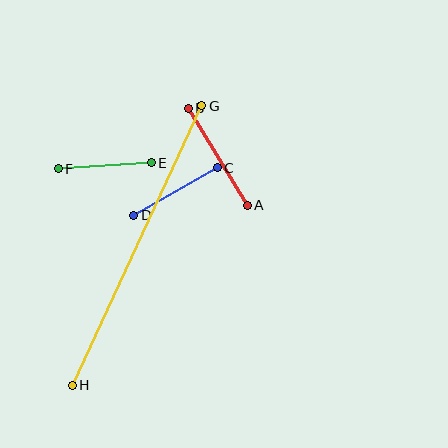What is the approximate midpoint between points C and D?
The midpoint is at approximately (176, 192) pixels.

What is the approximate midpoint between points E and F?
The midpoint is at approximately (105, 166) pixels.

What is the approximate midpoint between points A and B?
The midpoint is at approximately (218, 157) pixels.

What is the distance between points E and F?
The distance is approximately 93 pixels.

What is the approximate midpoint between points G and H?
The midpoint is at approximately (137, 246) pixels.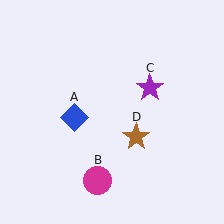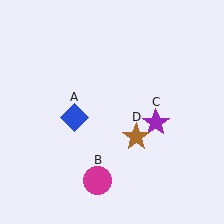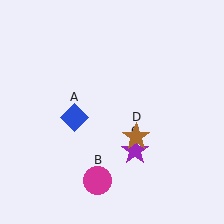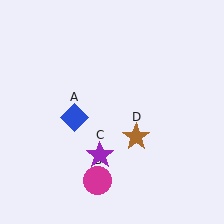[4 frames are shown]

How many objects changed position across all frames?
1 object changed position: purple star (object C).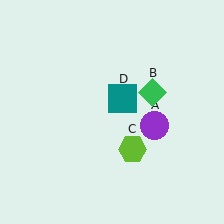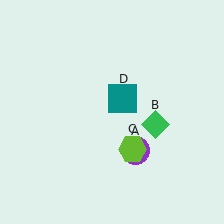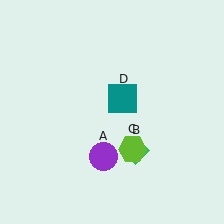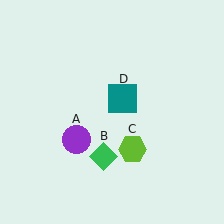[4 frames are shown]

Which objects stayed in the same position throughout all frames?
Lime hexagon (object C) and teal square (object D) remained stationary.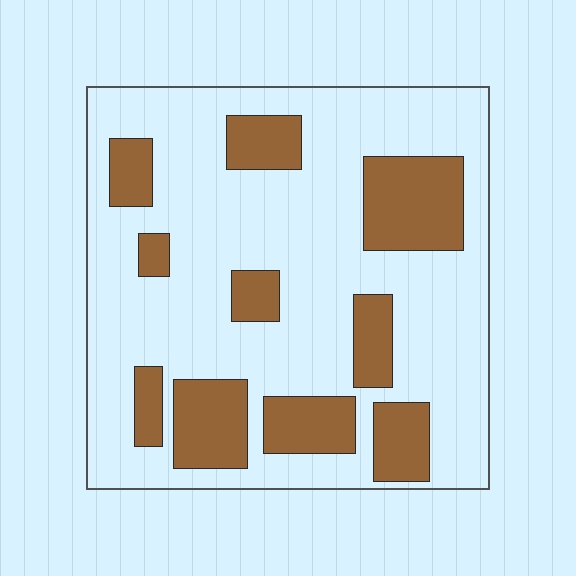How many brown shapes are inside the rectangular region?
10.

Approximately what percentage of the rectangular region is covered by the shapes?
Approximately 25%.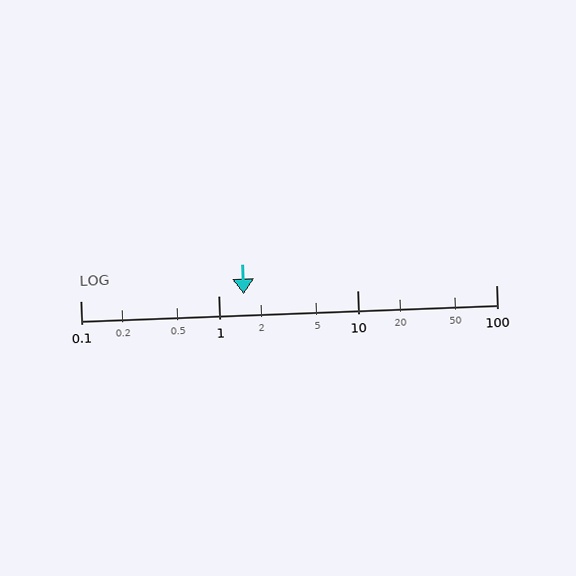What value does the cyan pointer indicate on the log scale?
The pointer indicates approximately 1.5.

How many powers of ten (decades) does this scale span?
The scale spans 3 decades, from 0.1 to 100.